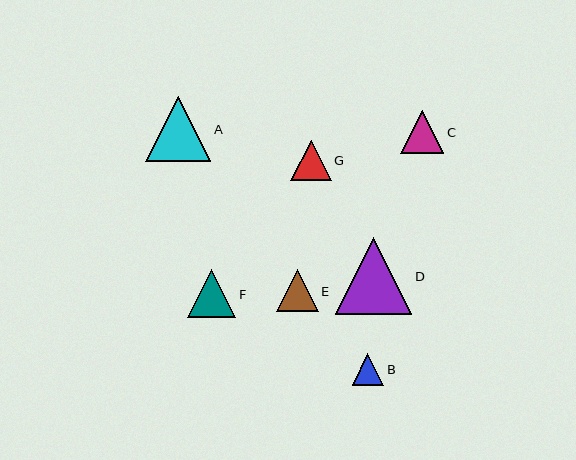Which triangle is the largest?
Triangle D is the largest with a size of approximately 76 pixels.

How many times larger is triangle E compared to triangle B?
Triangle E is approximately 1.3 times the size of triangle B.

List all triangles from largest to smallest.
From largest to smallest: D, A, F, C, E, G, B.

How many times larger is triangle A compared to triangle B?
Triangle A is approximately 2.1 times the size of triangle B.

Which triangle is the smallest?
Triangle B is the smallest with a size of approximately 32 pixels.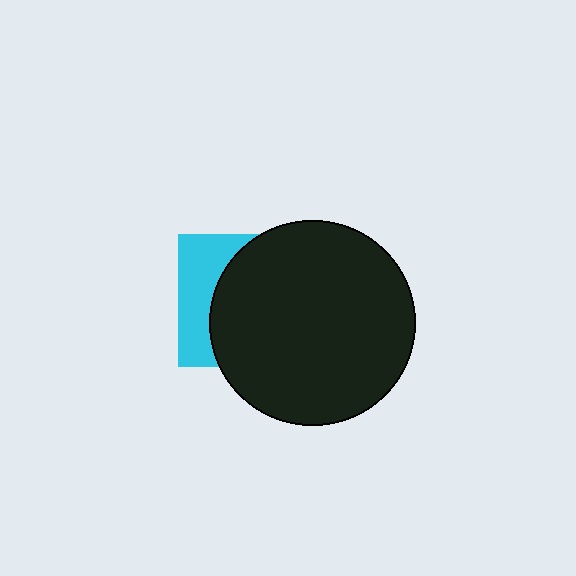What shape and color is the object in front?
The object in front is a black circle.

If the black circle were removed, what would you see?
You would see the complete cyan square.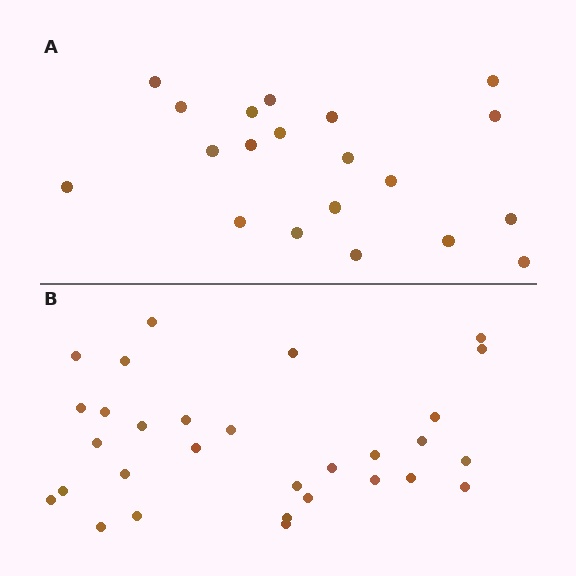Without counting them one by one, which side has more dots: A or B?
Region B (the bottom region) has more dots.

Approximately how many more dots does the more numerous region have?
Region B has roughly 10 or so more dots than region A.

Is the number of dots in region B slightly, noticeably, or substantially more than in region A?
Region B has substantially more. The ratio is roughly 1.5 to 1.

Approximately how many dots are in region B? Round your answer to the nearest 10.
About 30 dots.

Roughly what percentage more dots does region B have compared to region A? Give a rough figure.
About 50% more.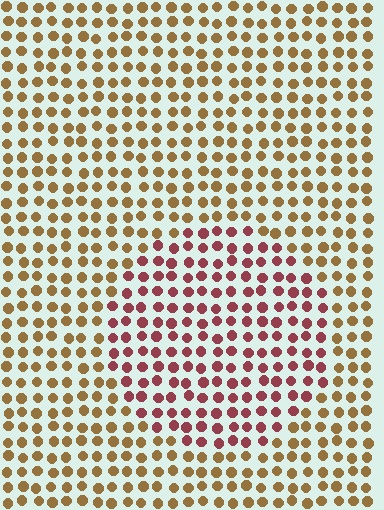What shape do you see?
I see a circle.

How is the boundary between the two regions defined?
The boundary is defined purely by a slight shift in hue (about 47 degrees). Spacing, size, and orientation are identical on both sides.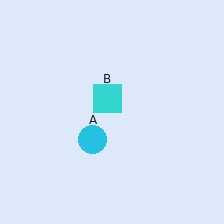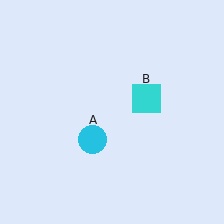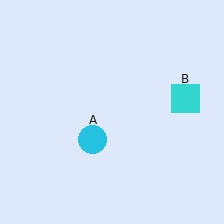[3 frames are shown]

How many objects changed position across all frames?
1 object changed position: cyan square (object B).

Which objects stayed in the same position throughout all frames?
Cyan circle (object A) remained stationary.